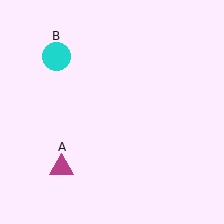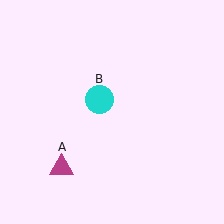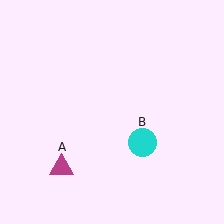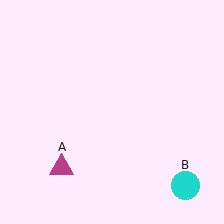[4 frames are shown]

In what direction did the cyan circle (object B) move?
The cyan circle (object B) moved down and to the right.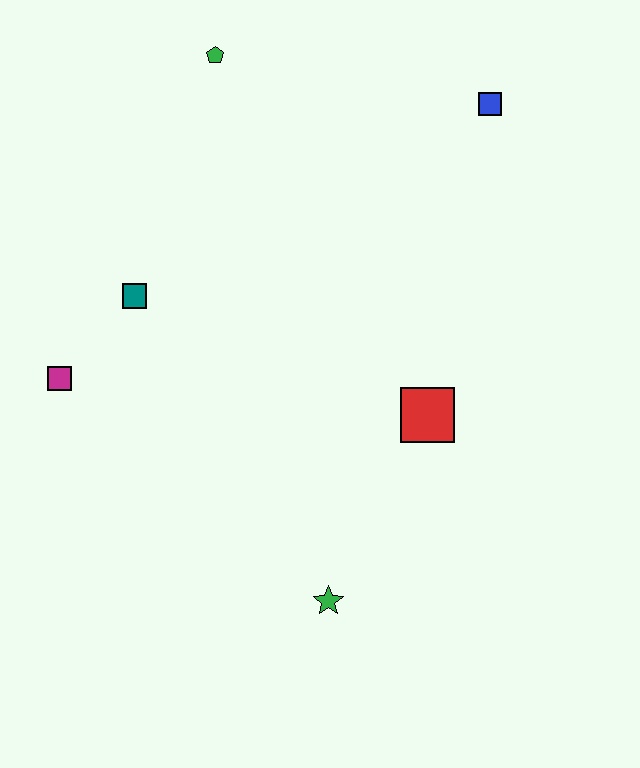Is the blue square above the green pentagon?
No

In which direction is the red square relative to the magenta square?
The red square is to the right of the magenta square.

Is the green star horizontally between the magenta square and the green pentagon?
No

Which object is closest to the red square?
The green star is closest to the red square.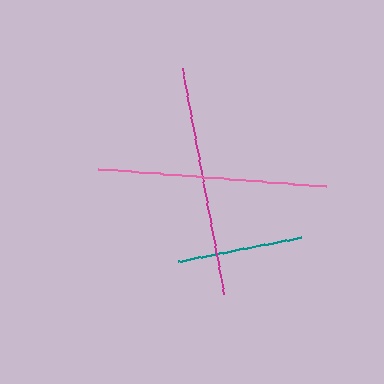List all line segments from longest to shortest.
From longest to shortest: magenta, pink, teal.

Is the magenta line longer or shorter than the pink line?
The magenta line is longer than the pink line.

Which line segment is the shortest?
The teal line is the shortest at approximately 125 pixels.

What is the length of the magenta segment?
The magenta segment is approximately 229 pixels long.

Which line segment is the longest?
The magenta line is the longest at approximately 229 pixels.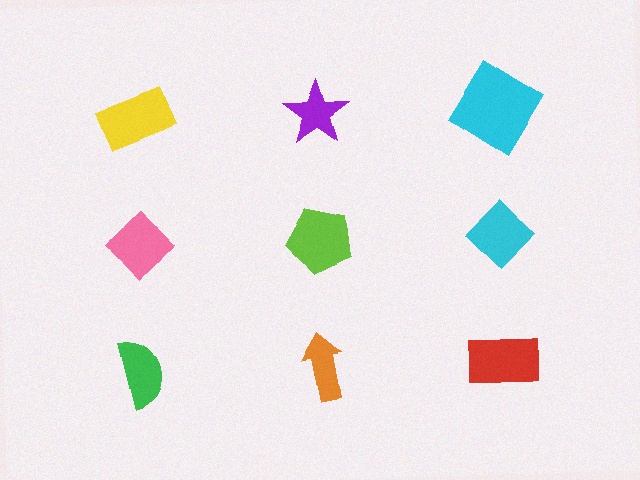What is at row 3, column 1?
A green semicircle.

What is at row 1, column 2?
A purple star.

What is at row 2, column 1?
A pink diamond.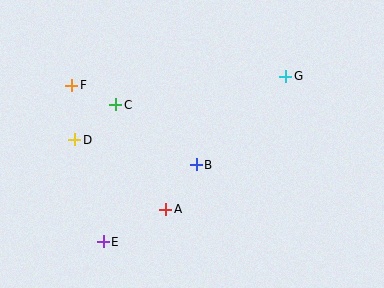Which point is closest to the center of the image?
Point B at (196, 165) is closest to the center.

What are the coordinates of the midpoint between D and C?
The midpoint between D and C is at (95, 122).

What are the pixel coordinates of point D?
Point D is at (75, 140).